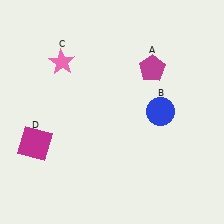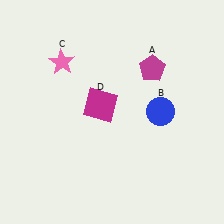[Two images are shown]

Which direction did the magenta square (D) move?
The magenta square (D) moved right.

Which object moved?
The magenta square (D) moved right.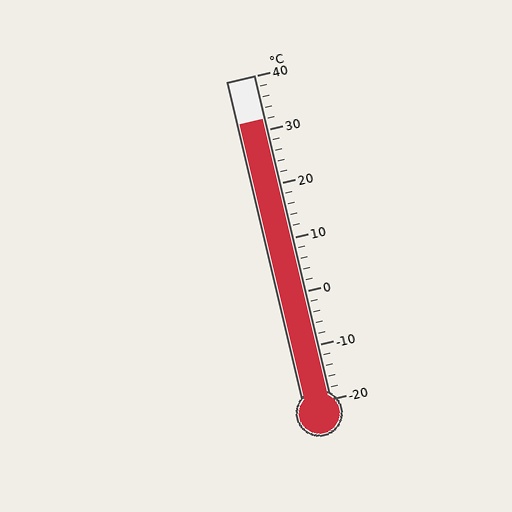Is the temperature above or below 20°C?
The temperature is above 20°C.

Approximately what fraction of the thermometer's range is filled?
The thermometer is filled to approximately 85% of its range.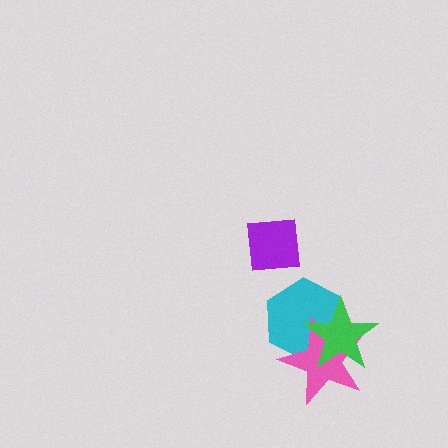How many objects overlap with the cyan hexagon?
2 objects overlap with the cyan hexagon.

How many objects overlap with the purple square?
0 objects overlap with the purple square.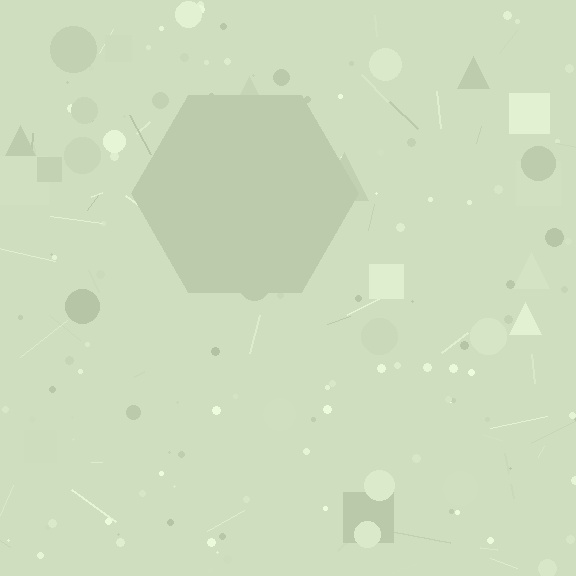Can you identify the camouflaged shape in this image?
The camouflaged shape is a hexagon.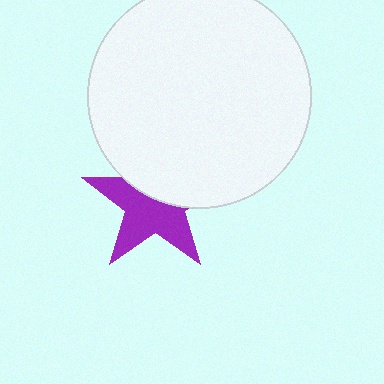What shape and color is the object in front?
The object in front is a white circle.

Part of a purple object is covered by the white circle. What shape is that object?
It is a star.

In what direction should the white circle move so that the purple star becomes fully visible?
The white circle should move up. That is the shortest direction to clear the overlap and leave the purple star fully visible.